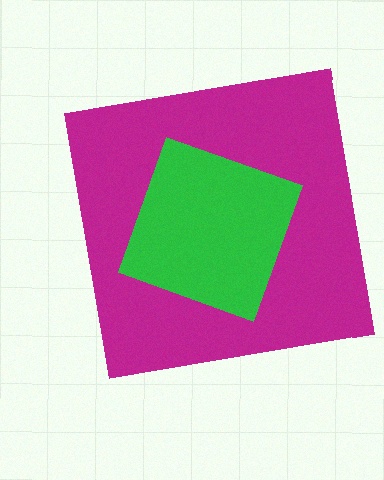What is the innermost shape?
The green diamond.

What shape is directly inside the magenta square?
The green diamond.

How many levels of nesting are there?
2.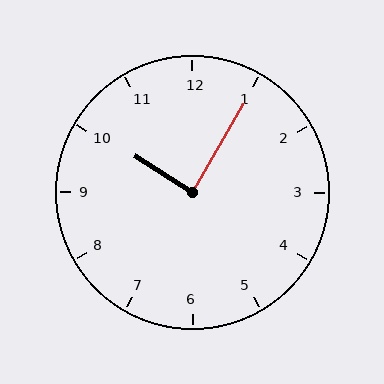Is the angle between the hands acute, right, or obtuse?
It is right.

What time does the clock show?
10:05.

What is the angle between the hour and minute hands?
Approximately 88 degrees.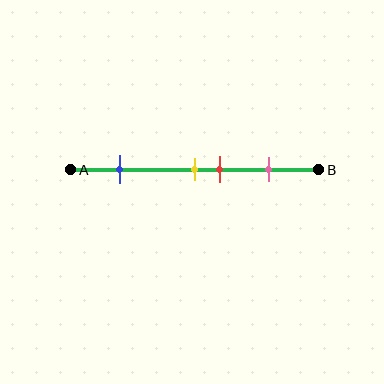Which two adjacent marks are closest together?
The yellow and red marks are the closest adjacent pair.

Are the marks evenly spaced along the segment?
No, the marks are not evenly spaced.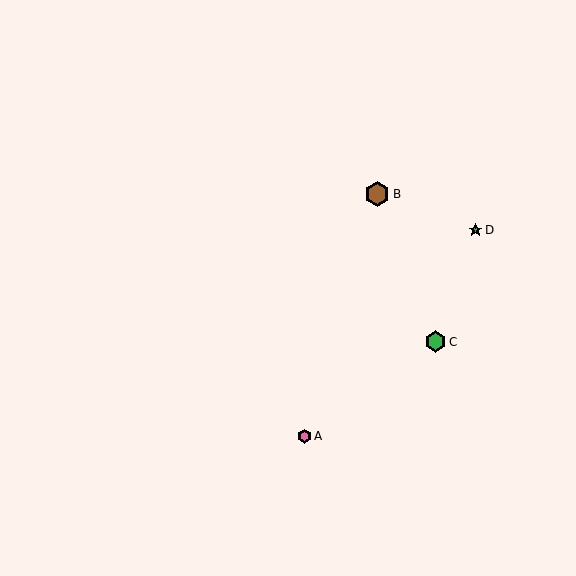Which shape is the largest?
The brown hexagon (labeled B) is the largest.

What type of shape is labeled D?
Shape D is a green star.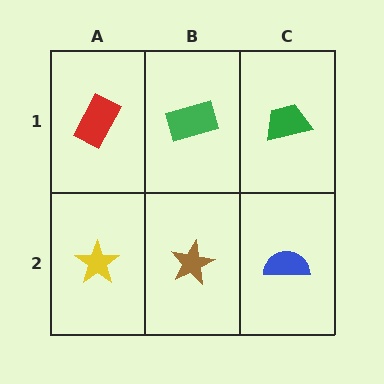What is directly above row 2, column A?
A red rectangle.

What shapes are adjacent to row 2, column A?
A red rectangle (row 1, column A), a brown star (row 2, column B).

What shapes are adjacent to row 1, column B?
A brown star (row 2, column B), a red rectangle (row 1, column A), a green trapezoid (row 1, column C).